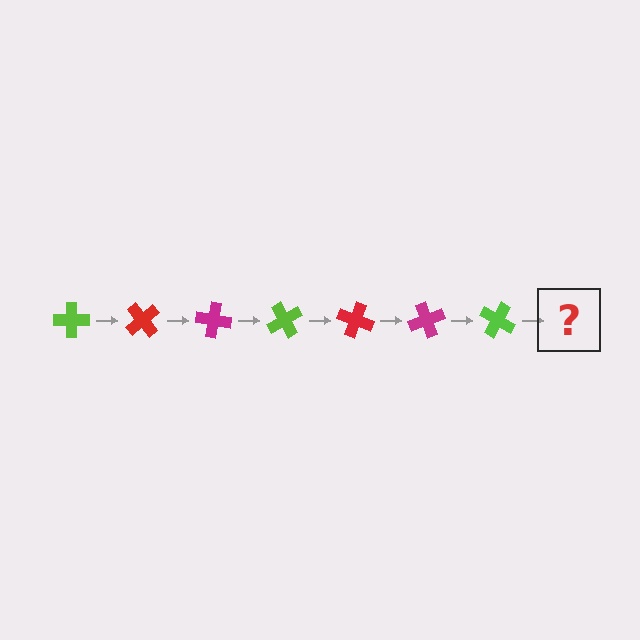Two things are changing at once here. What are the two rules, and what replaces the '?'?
The two rules are that it rotates 50 degrees each step and the color cycles through lime, red, and magenta. The '?' should be a red cross, rotated 350 degrees from the start.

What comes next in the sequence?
The next element should be a red cross, rotated 350 degrees from the start.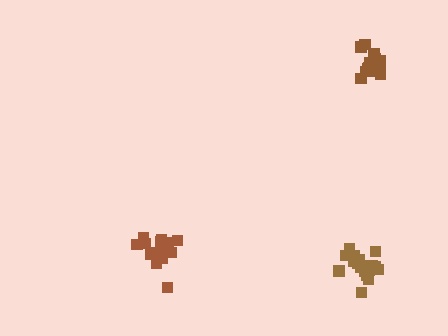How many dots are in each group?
Group 1: 18 dots, Group 2: 18 dots, Group 3: 18 dots (54 total).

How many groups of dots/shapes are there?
There are 3 groups.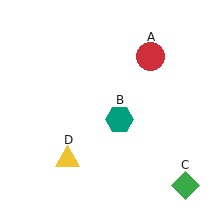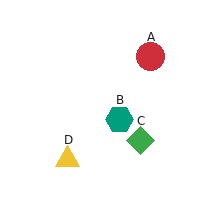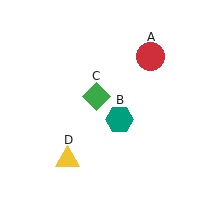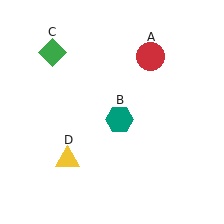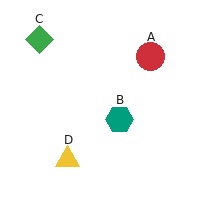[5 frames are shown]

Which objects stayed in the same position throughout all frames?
Red circle (object A) and teal hexagon (object B) and yellow triangle (object D) remained stationary.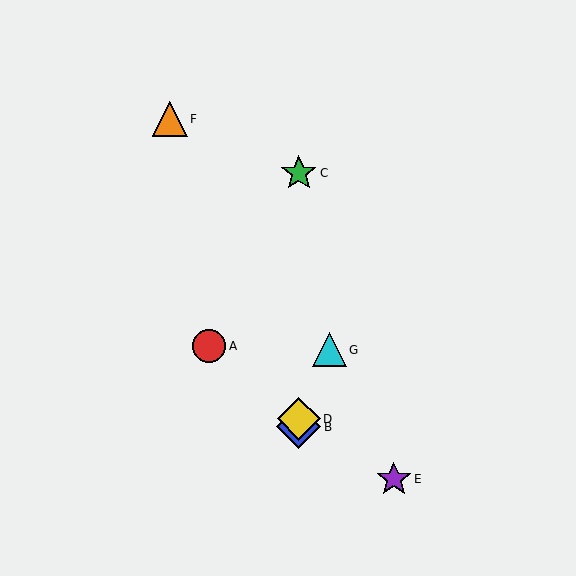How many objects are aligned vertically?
3 objects (B, C, D) are aligned vertically.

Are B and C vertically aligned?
Yes, both are at x≈299.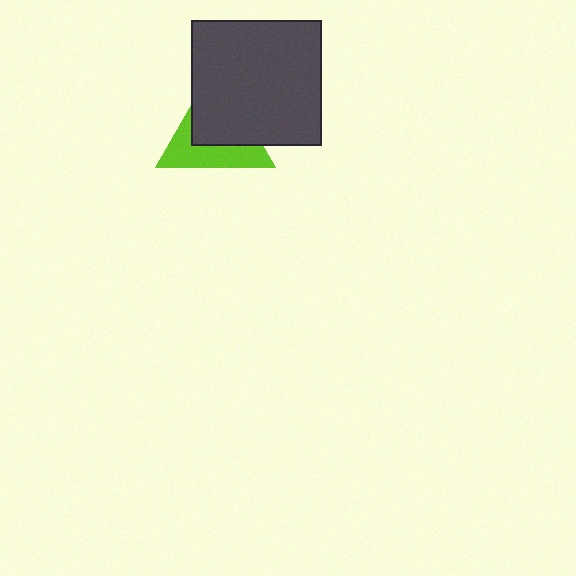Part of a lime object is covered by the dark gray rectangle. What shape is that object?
It is a triangle.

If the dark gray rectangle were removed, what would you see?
You would see the complete lime triangle.